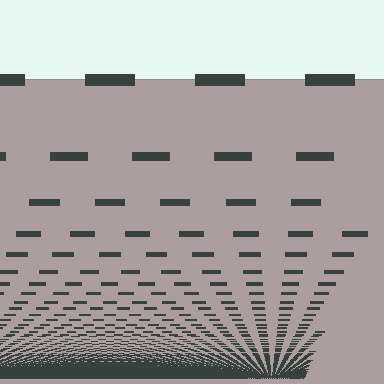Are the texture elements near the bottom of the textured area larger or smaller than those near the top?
Smaller. The gradient is inverted — elements near the bottom are smaller and denser.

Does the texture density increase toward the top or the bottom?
Density increases toward the bottom.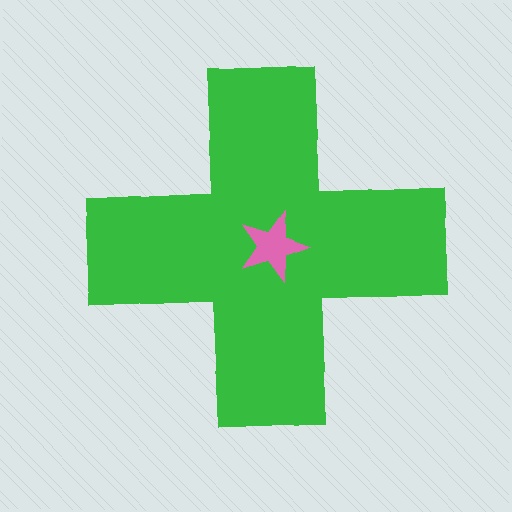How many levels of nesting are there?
2.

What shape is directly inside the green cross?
The pink star.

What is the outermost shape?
The green cross.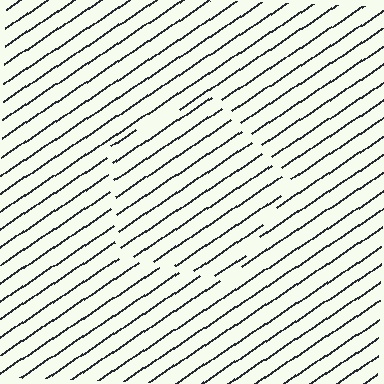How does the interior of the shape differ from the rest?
The interior of the shape contains the same grating, shifted by half a period — the contour is defined by the phase discontinuity where line-ends from the inner and outer gratings abut.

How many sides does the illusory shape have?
5 sides — the line-ends trace a pentagon.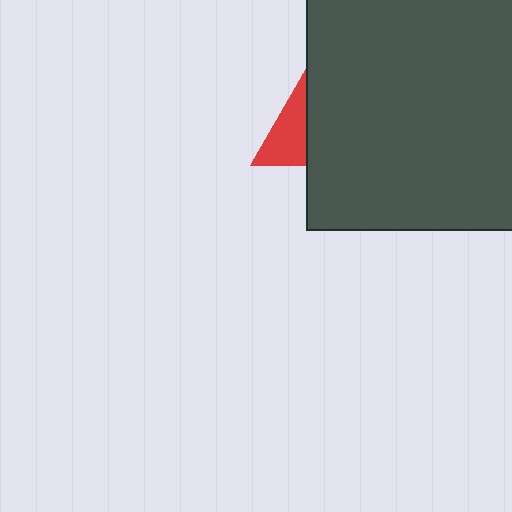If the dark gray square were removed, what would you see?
You would see the complete red triangle.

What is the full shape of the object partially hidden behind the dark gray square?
The partially hidden object is a red triangle.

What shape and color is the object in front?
The object in front is a dark gray square.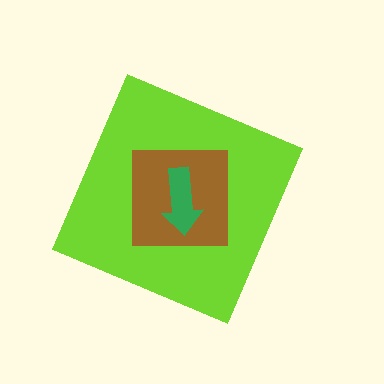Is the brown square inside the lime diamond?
Yes.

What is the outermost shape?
The lime diamond.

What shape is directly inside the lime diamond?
The brown square.